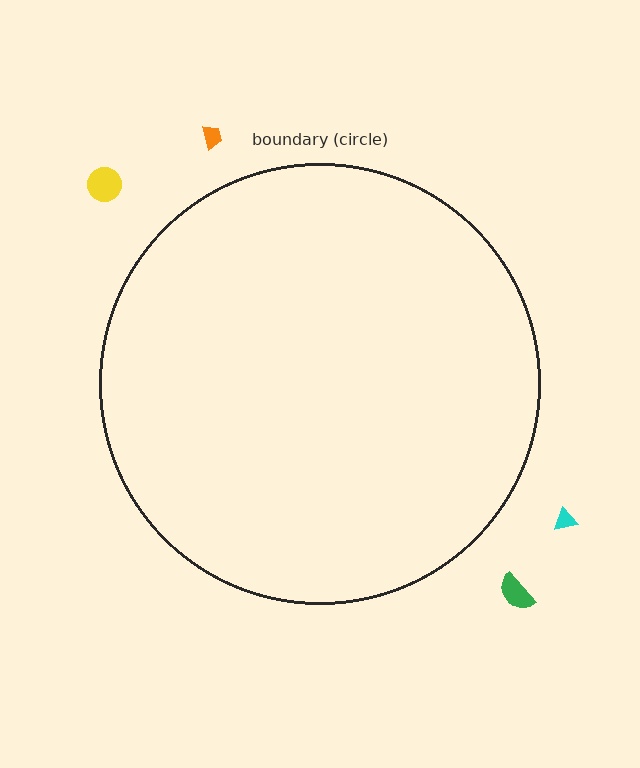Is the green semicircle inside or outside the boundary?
Outside.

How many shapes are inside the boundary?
0 inside, 4 outside.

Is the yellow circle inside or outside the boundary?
Outside.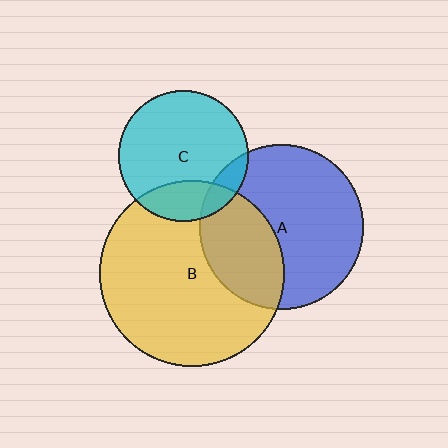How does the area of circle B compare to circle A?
Approximately 1.3 times.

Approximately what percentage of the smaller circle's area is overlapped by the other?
Approximately 20%.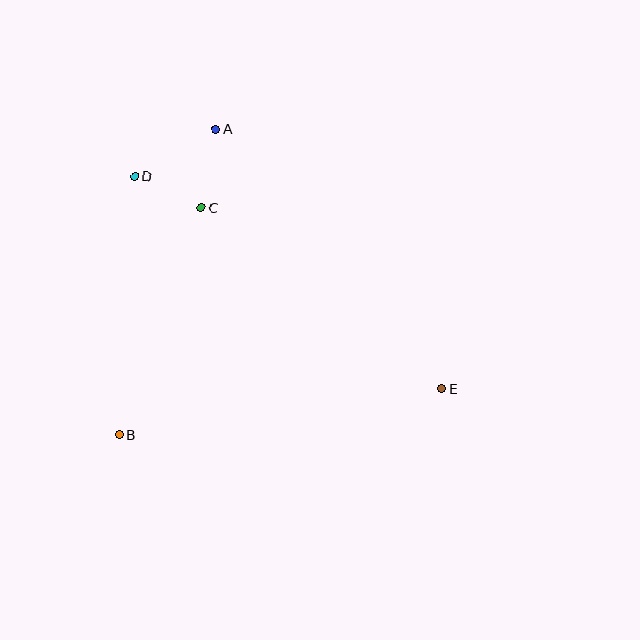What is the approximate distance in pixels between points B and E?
The distance between B and E is approximately 325 pixels.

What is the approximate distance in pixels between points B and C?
The distance between B and C is approximately 241 pixels.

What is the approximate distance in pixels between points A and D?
The distance between A and D is approximately 94 pixels.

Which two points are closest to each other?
Points C and D are closest to each other.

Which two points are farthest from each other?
Points D and E are farthest from each other.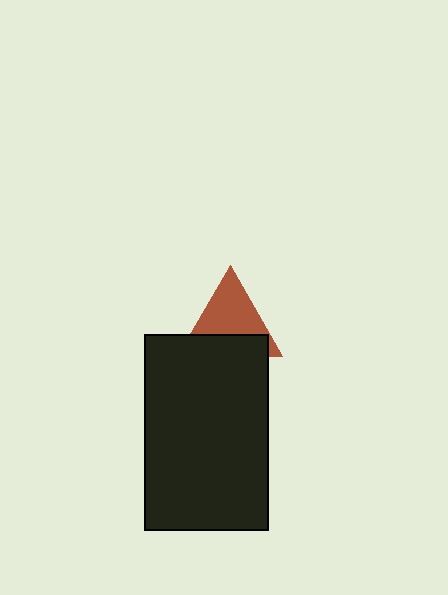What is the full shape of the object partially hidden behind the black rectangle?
The partially hidden object is a brown triangle.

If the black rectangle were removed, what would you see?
You would see the complete brown triangle.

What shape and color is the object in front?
The object in front is a black rectangle.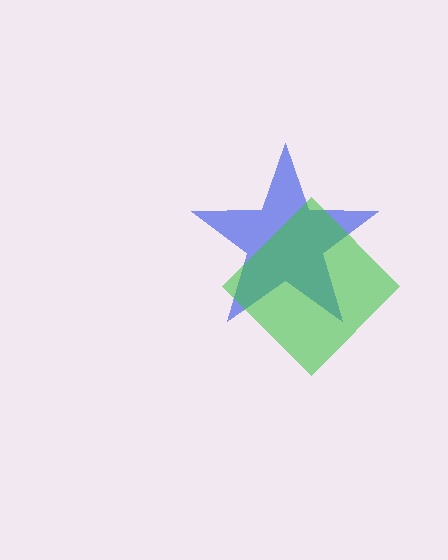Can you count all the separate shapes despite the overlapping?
Yes, there are 2 separate shapes.